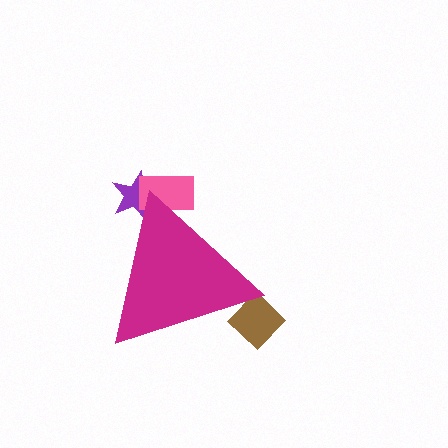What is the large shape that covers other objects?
A magenta triangle.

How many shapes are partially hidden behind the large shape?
3 shapes are partially hidden.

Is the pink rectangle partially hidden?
Yes, the pink rectangle is partially hidden behind the magenta triangle.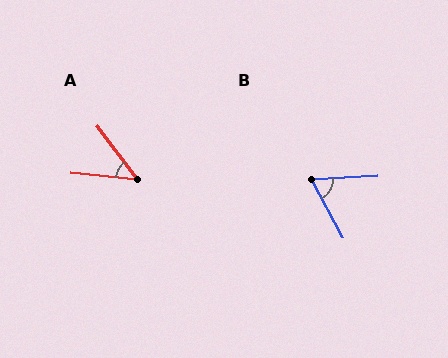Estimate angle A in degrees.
Approximately 48 degrees.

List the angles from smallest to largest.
A (48°), B (64°).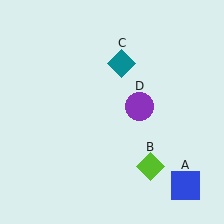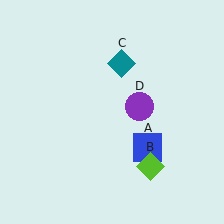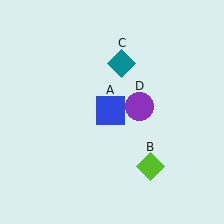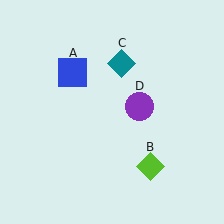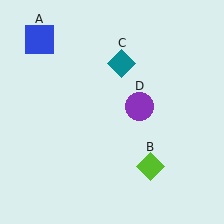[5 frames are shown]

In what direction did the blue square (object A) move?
The blue square (object A) moved up and to the left.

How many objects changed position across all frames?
1 object changed position: blue square (object A).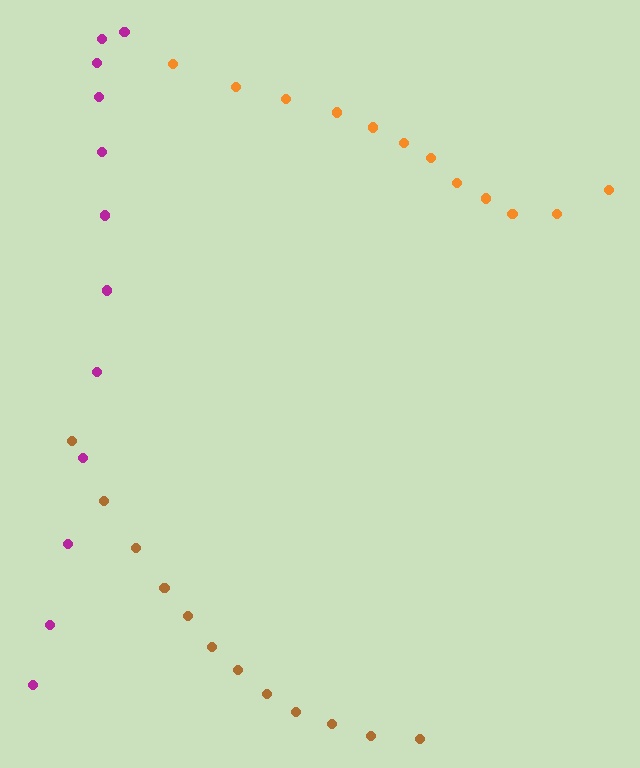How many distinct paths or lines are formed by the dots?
There are 3 distinct paths.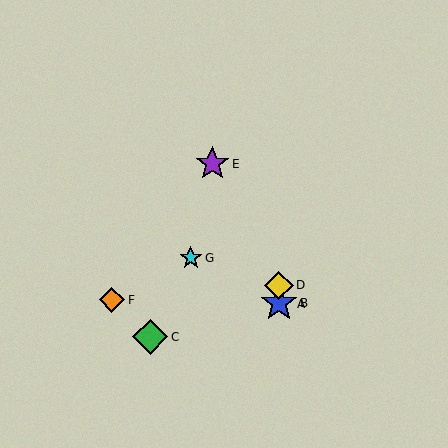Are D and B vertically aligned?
Yes, both are at x≈279.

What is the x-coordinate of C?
Object C is at x≈150.